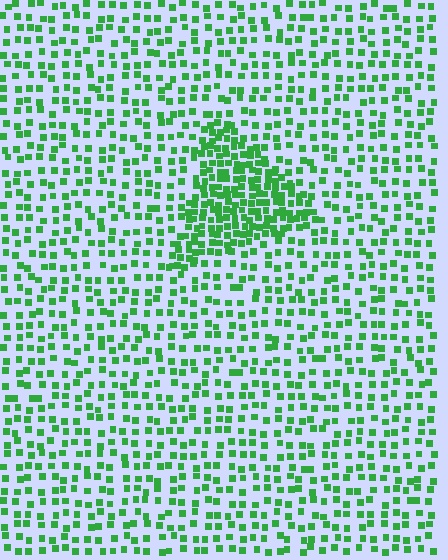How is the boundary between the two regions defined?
The boundary is defined by a change in element density (approximately 2.2x ratio). All elements are the same color, size, and shape.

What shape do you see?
I see a triangle.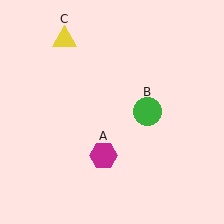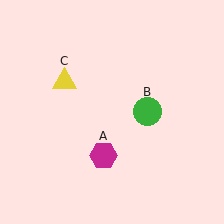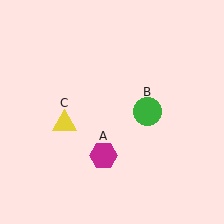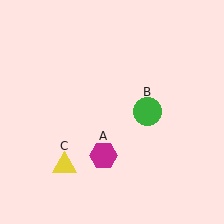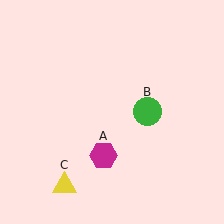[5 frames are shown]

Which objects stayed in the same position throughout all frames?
Magenta hexagon (object A) and green circle (object B) remained stationary.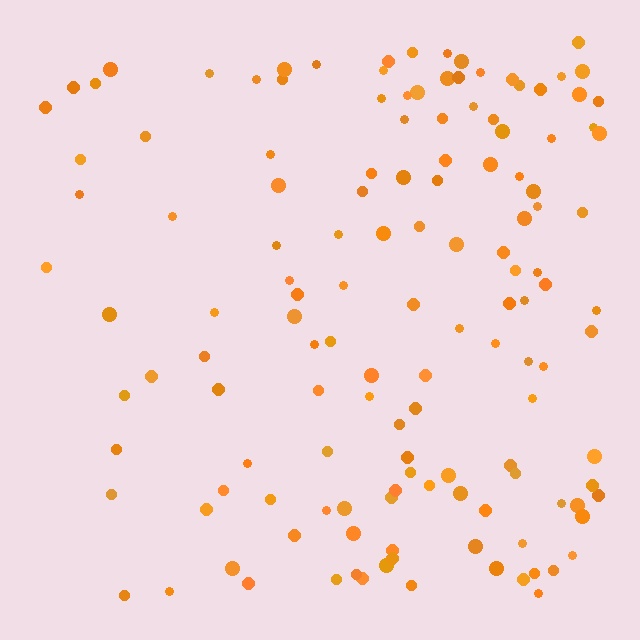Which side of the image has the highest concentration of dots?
The right.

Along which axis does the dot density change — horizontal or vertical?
Horizontal.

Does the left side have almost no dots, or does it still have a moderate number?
Still a moderate number, just noticeably fewer than the right.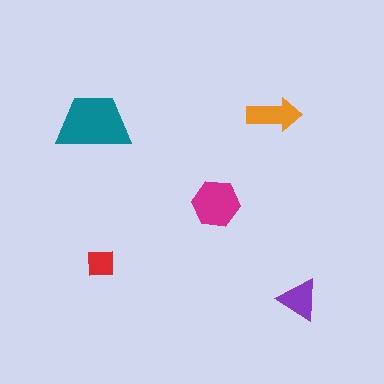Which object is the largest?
The teal trapezoid.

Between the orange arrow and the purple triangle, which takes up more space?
The orange arrow.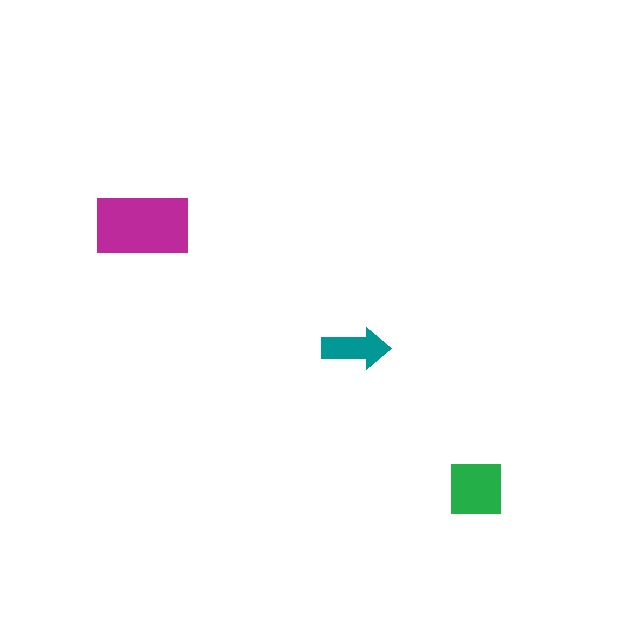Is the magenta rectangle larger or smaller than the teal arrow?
Larger.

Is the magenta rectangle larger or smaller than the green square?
Larger.